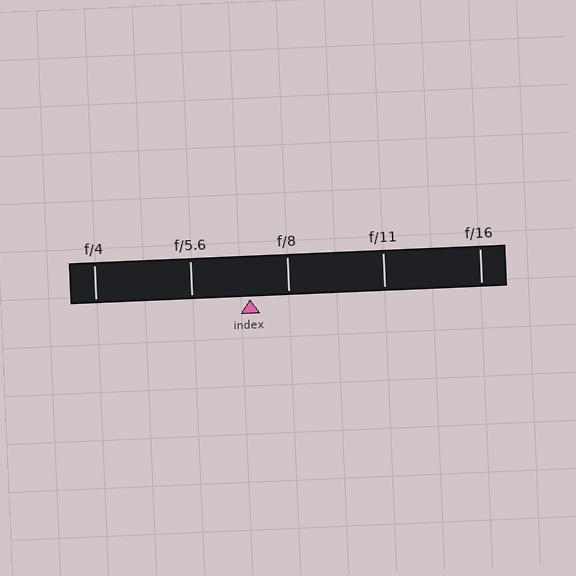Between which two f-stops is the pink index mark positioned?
The index mark is between f/5.6 and f/8.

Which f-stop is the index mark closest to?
The index mark is closest to f/8.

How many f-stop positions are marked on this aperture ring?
There are 5 f-stop positions marked.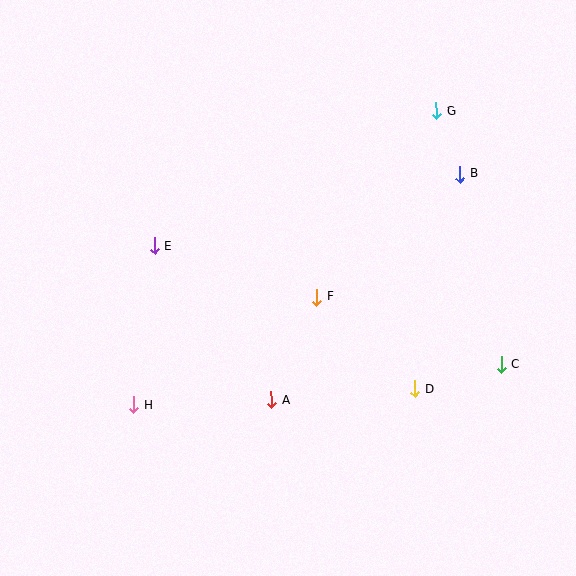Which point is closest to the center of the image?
Point F at (317, 297) is closest to the center.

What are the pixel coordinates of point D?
Point D is at (415, 389).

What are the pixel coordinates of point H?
Point H is at (133, 405).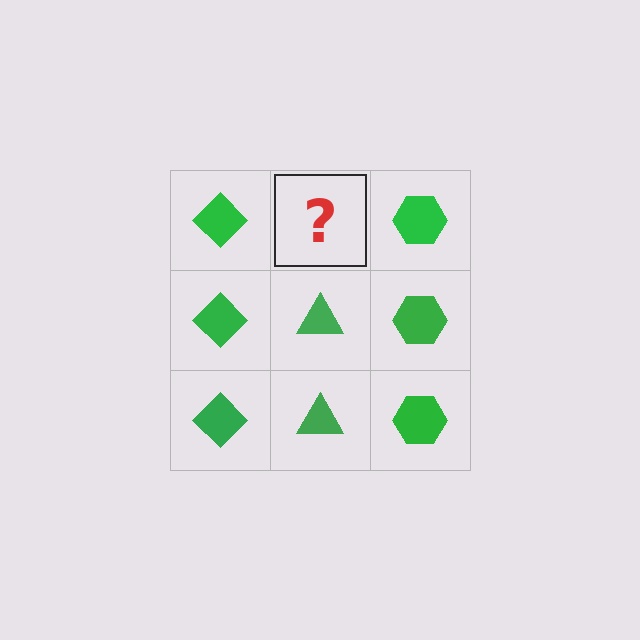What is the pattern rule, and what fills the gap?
The rule is that each column has a consistent shape. The gap should be filled with a green triangle.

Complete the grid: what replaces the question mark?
The question mark should be replaced with a green triangle.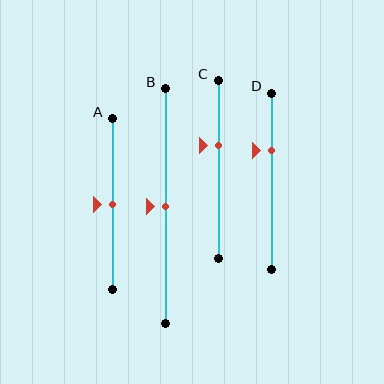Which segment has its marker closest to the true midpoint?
Segment A has its marker closest to the true midpoint.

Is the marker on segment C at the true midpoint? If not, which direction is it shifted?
No, the marker on segment C is shifted upward by about 14% of the segment length.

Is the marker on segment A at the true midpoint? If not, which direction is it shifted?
Yes, the marker on segment A is at the true midpoint.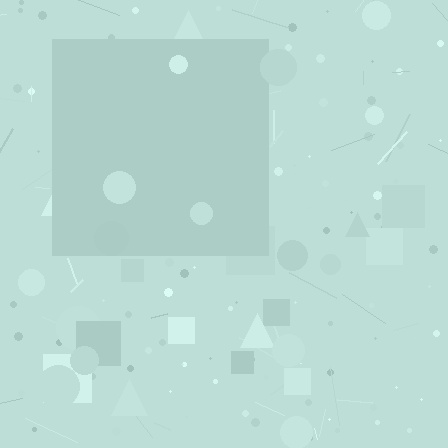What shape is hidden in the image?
A square is hidden in the image.